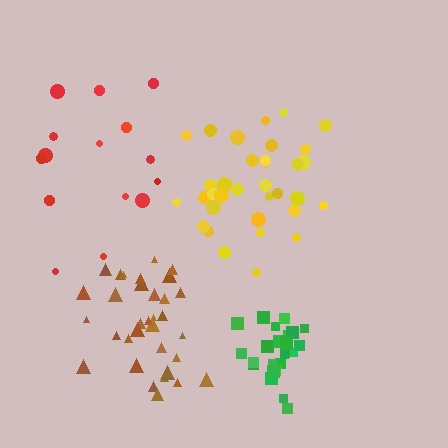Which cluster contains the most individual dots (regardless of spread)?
Yellow (34).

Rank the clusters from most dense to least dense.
green, brown, yellow, red.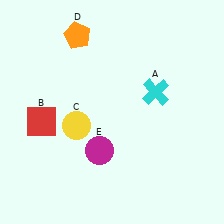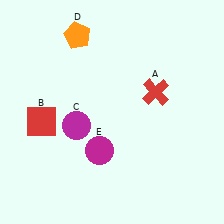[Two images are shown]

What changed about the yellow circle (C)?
In Image 1, C is yellow. In Image 2, it changed to magenta.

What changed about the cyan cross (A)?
In Image 1, A is cyan. In Image 2, it changed to red.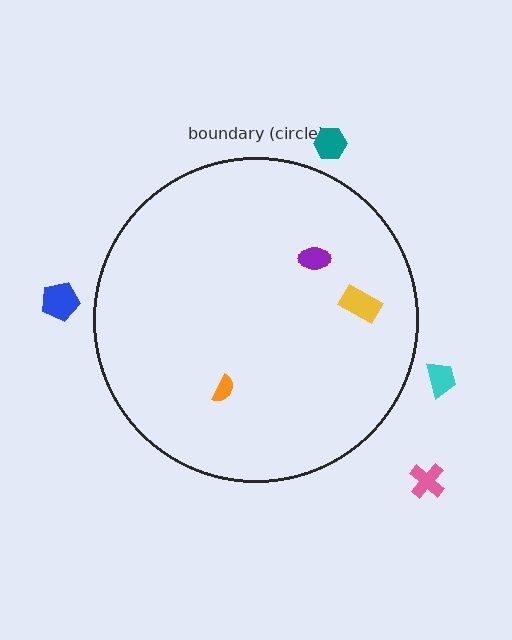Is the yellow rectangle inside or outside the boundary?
Inside.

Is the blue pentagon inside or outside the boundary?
Outside.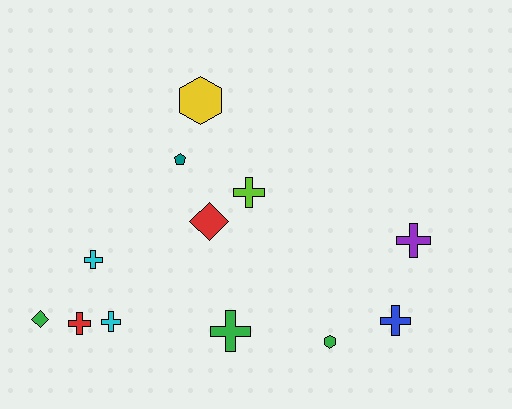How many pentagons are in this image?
There is 1 pentagon.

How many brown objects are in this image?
There are no brown objects.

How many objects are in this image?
There are 12 objects.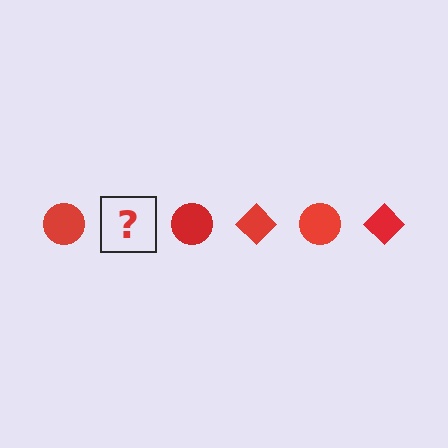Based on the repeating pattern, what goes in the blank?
The blank should be a red diamond.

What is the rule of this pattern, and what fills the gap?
The rule is that the pattern cycles through circle, diamond shapes in red. The gap should be filled with a red diamond.